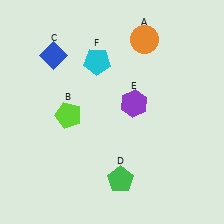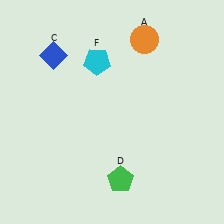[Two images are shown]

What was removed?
The purple hexagon (E), the lime pentagon (B) were removed in Image 2.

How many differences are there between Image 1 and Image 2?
There are 2 differences between the two images.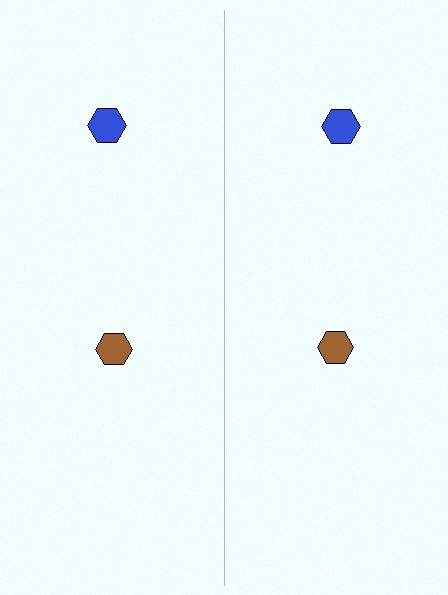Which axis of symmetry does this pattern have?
The pattern has a vertical axis of symmetry running through the center of the image.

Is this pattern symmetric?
Yes, this pattern has bilateral (reflection) symmetry.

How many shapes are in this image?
There are 4 shapes in this image.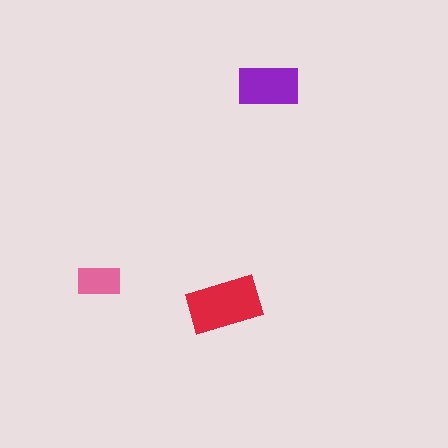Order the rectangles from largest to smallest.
the red one, the purple one, the pink one.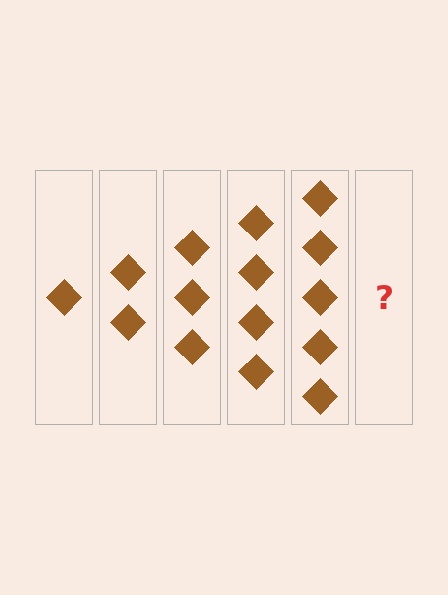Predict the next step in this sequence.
The next step is 6 diamonds.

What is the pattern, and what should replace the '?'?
The pattern is that each step adds one more diamond. The '?' should be 6 diamonds.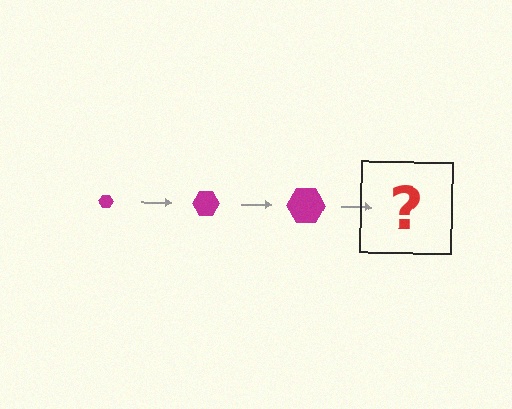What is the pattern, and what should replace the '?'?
The pattern is that the hexagon gets progressively larger each step. The '?' should be a magenta hexagon, larger than the previous one.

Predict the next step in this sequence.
The next step is a magenta hexagon, larger than the previous one.